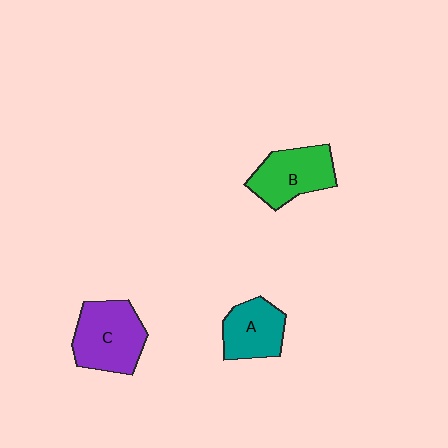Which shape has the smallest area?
Shape A (teal).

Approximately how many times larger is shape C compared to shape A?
Approximately 1.4 times.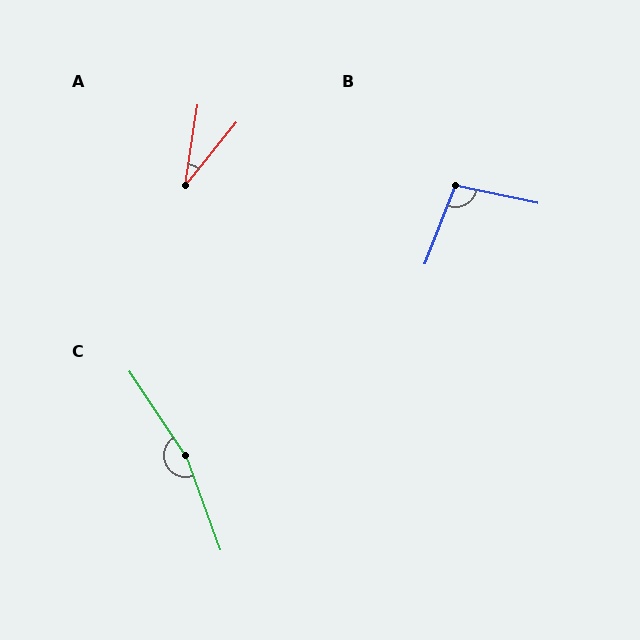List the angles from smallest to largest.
A (30°), B (99°), C (166°).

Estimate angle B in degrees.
Approximately 99 degrees.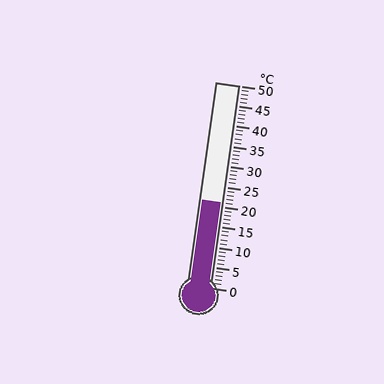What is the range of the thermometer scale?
The thermometer scale ranges from 0°C to 50°C.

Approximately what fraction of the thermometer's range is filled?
The thermometer is filled to approximately 40% of its range.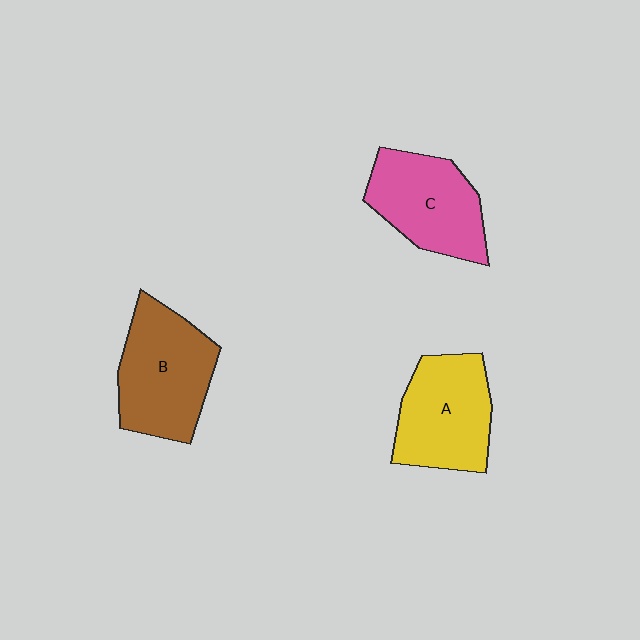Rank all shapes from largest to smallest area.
From largest to smallest: B (brown), A (yellow), C (pink).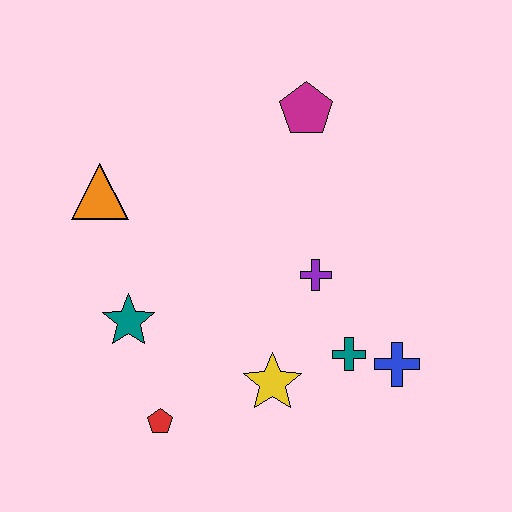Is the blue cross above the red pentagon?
Yes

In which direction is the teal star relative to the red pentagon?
The teal star is above the red pentagon.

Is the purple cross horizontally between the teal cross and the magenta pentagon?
Yes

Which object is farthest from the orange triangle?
The blue cross is farthest from the orange triangle.